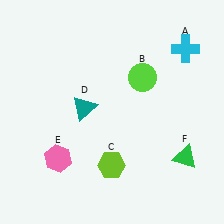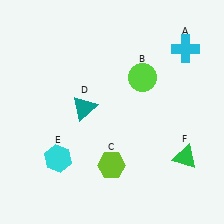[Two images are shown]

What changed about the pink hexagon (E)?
In Image 1, E is pink. In Image 2, it changed to cyan.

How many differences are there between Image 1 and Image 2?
There is 1 difference between the two images.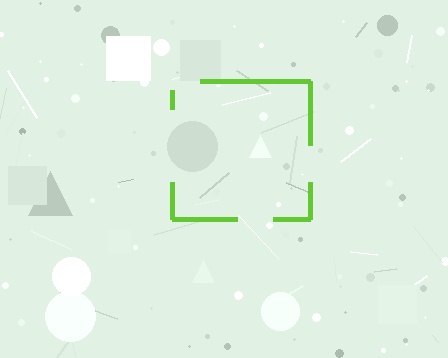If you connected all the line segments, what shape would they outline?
They would outline a square.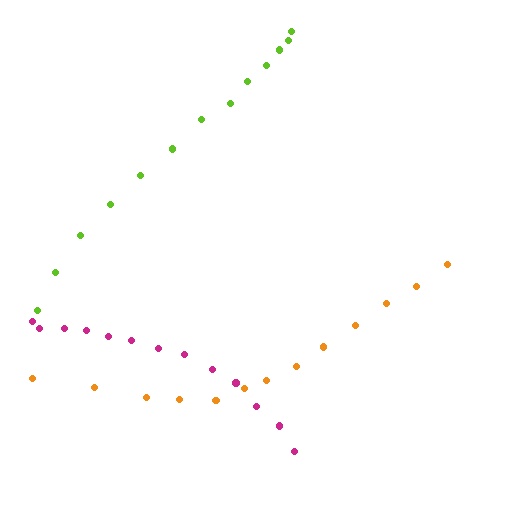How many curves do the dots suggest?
There are 3 distinct paths.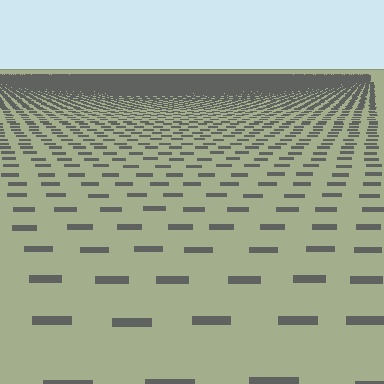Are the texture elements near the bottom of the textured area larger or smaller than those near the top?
Larger. Near the bottom, elements are closer to the viewer and appear at a bigger on-screen size.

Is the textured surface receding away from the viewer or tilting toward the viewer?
The surface is receding away from the viewer. Texture elements get smaller and denser toward the top.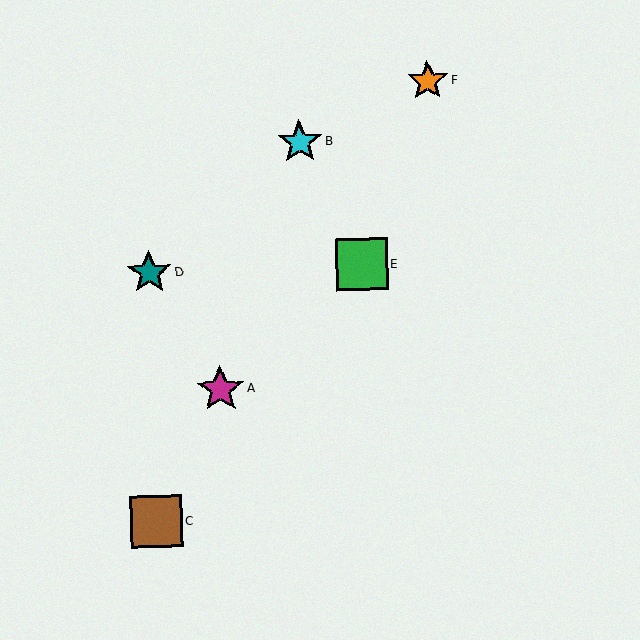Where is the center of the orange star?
The center of the orange star is at (428, 81).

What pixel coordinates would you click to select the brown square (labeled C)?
Click at (156, 522) to select the brown square C.